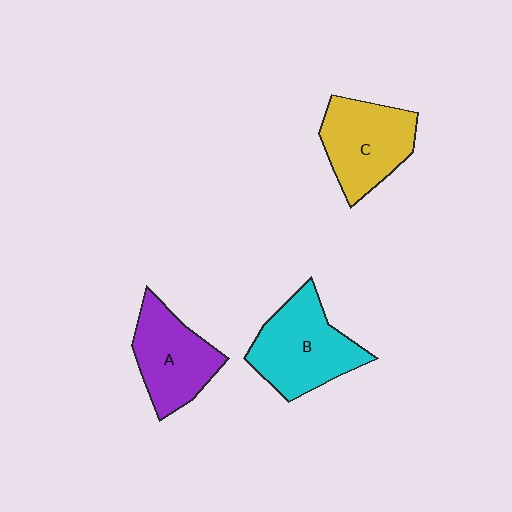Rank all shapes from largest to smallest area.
From largest to smallest: B (cyan), C (yellow), A (purple).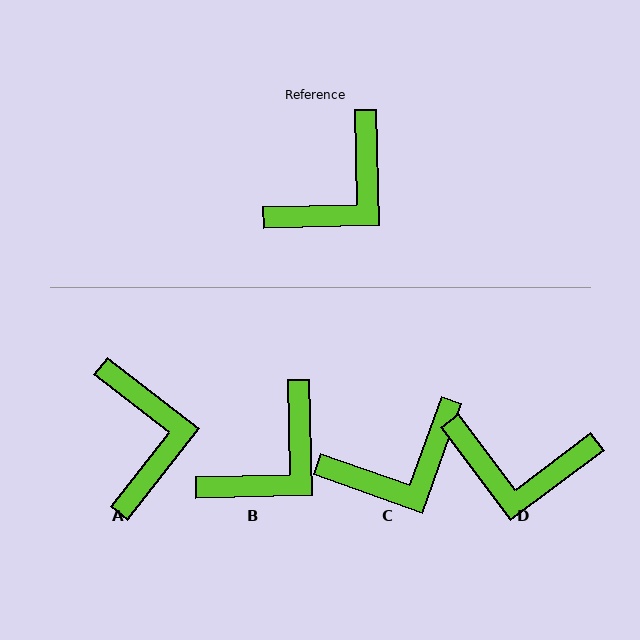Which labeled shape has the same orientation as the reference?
B.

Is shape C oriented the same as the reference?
No, it is off by about 21 degrees.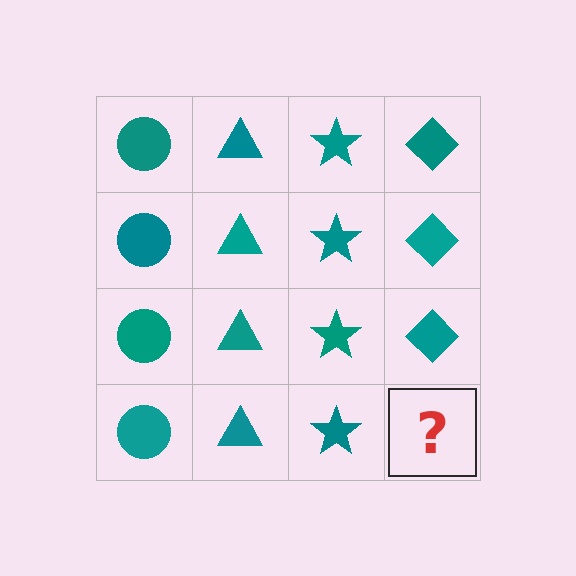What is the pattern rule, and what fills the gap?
The rule is that each column has a consistent shape. The gap should be filled with a teal diamond.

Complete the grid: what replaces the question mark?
The question mark should be replaced with a teal diamond.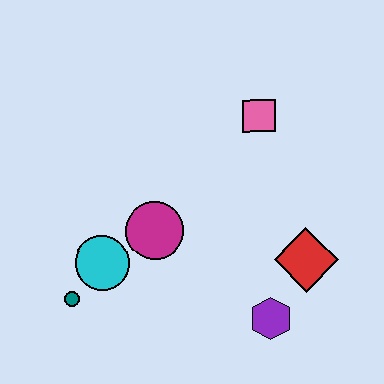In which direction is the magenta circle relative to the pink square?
The magenta circle is below the pink square.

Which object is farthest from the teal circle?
The pink square is farthest from the teal circle.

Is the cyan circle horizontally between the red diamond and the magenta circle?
No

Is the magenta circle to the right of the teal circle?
Yes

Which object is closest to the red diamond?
The purple hexagon is closest to the red diamond.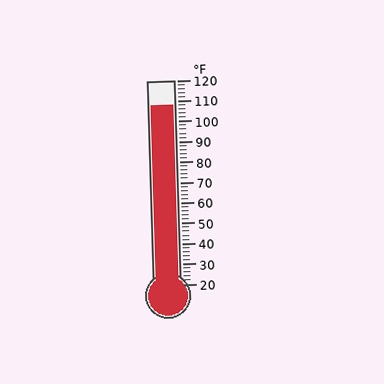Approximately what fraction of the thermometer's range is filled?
The thermometer is filled to approximately 90% of its range.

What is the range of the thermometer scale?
The thermometer scale ranges from 20°F to 120°F.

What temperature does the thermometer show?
The thermometer shows approximately 108°F.